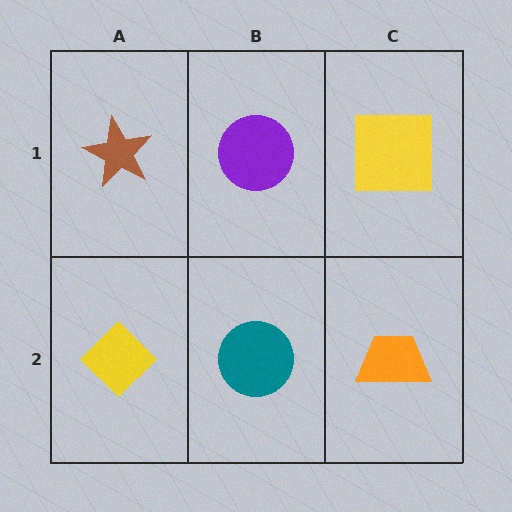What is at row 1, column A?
A brown star.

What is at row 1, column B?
A purple circle.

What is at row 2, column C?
An orange trapezoid.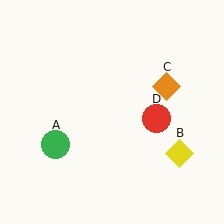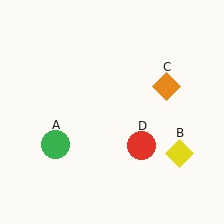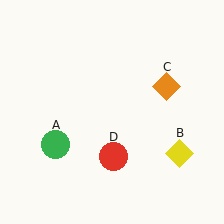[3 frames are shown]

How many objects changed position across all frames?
1 object changed position: red circle (object D).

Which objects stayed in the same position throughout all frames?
Green circle (object A) and yellow diamond (object B) and orange diamond (object C) remained stationary.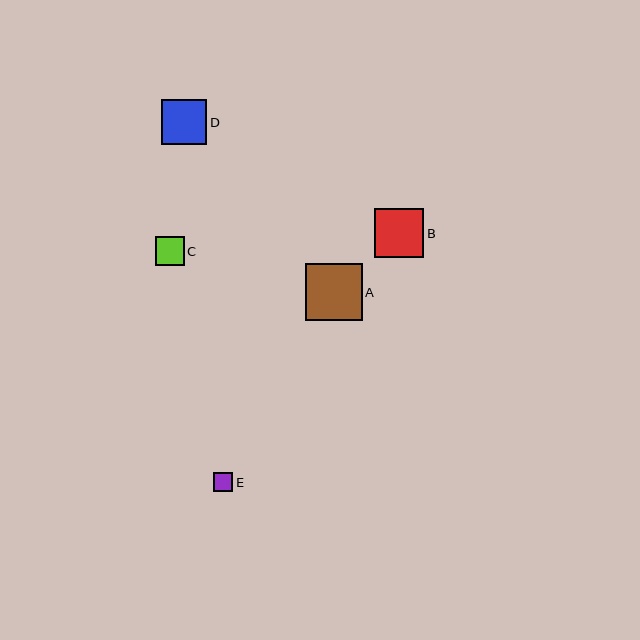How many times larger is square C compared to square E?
Square C is approximately 1.5 times the size of square E.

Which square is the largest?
Square A is the largest with a size of approximately 57 pixels.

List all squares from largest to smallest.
From largest to smallest: A, B, D, C, E.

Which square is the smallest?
Square E is the smallest with a size of approximately 19 pixels.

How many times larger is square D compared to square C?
Square D is approximately 1.5 times the size of square C.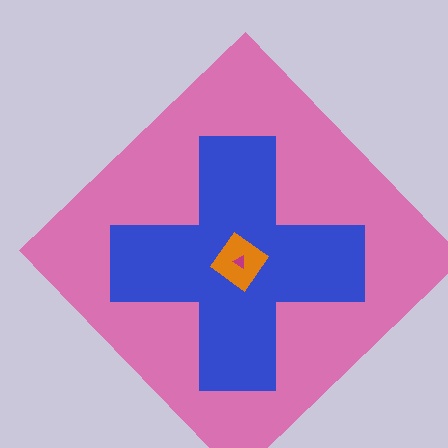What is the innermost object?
The magenta triangle.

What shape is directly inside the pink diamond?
The blue cross.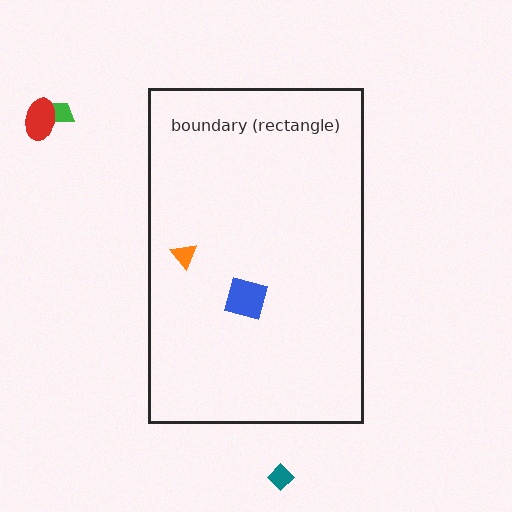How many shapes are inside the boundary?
2 inside, 3 outside.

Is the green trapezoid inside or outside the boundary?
Outside.